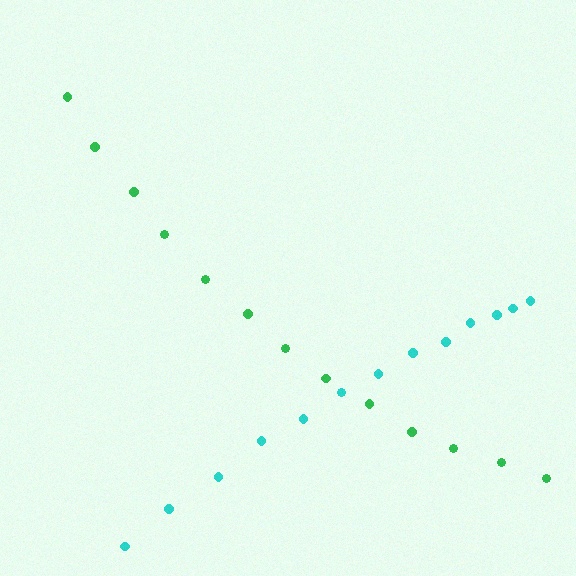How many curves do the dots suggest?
There are 2 distinct paths.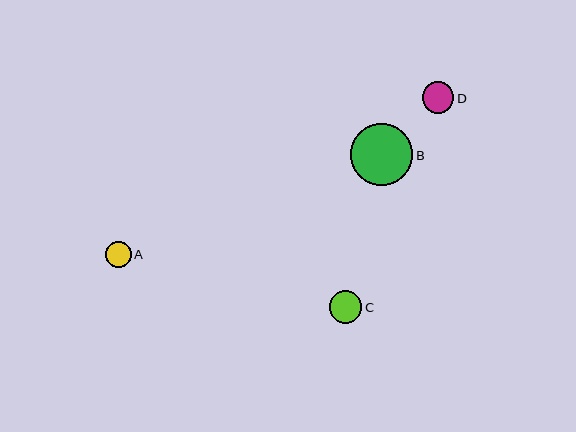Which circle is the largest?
Circle B is the largest with a size of approximately 63 pixels.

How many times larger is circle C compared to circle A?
Circle C is approximately 1.3 times the size of circle A.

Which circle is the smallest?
Circle A is the smallest with a size of approximately 26 pixels.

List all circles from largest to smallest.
From largest to smallest: B, C, D, A.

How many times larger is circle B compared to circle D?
Circle B is approximately 2.0 times the size of circle D.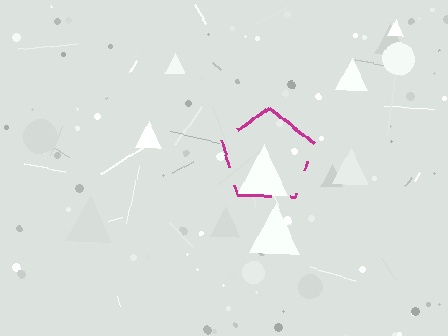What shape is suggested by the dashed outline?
The dashed outline suggests a pentagon.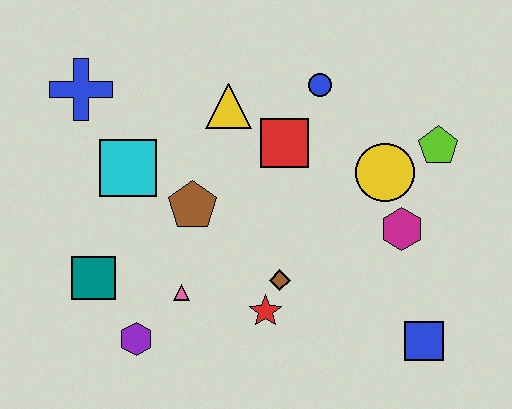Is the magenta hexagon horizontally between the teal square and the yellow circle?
No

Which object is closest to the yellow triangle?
The red square is closest to the yellow triangle.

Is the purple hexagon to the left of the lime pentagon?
Yes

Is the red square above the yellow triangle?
No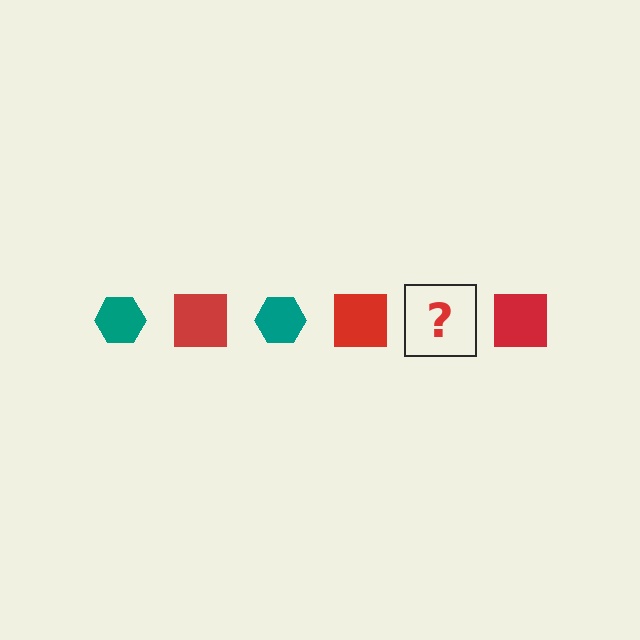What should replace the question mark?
The question mark should be replaced with a teal hexagon.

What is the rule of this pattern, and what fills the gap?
The rule is that the pattern alternates between teal hexagon and red square. The gap should be filled with a teal hexagon.